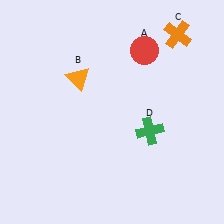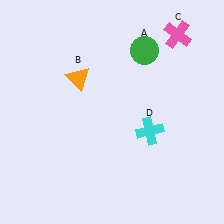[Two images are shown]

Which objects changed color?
A changed from red to green. C changed from orange to pink. D changed from green to cyan.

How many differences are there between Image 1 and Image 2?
There are 3 differences between the two images.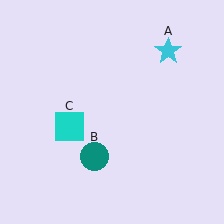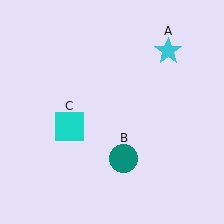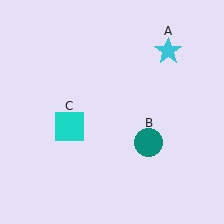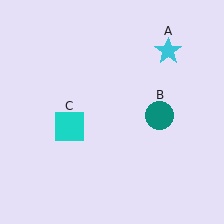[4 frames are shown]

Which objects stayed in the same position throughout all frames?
Cyan star (object A) and cyan square (object C) remained stationary.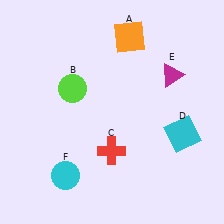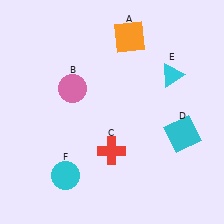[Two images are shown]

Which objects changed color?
B changed from lime to pink. E changed from magenta to cyan.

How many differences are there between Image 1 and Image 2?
There are 2 differences between the two images.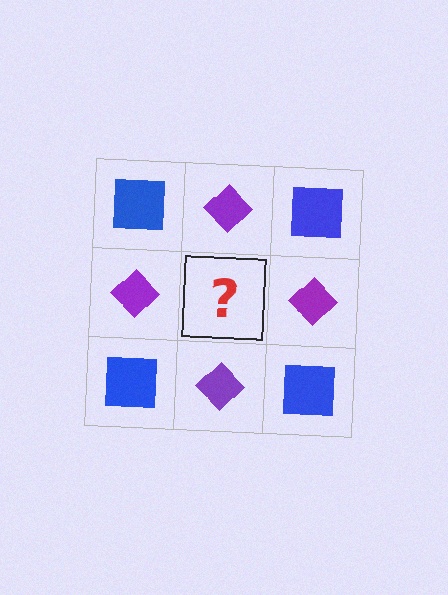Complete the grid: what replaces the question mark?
The question mark should be replaced with a blue square.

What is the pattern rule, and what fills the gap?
The rule is that it alternates blue square and purple diamond in a checkerboard pattern. The gap should be filled with a blue square.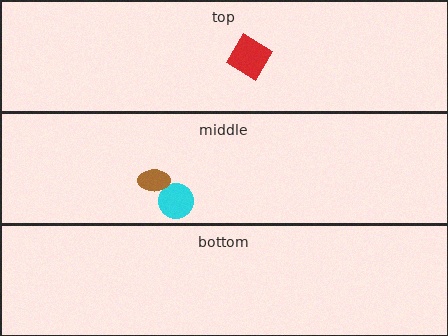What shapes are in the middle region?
The cyan circle, the brown ellipse.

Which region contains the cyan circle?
The middle region.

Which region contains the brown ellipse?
The middle region.